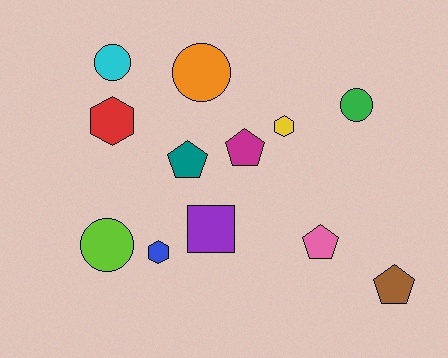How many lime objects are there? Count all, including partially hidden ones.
There is 1 lime object.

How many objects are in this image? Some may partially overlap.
There are 12 objects.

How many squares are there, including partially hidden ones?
There is 1 square.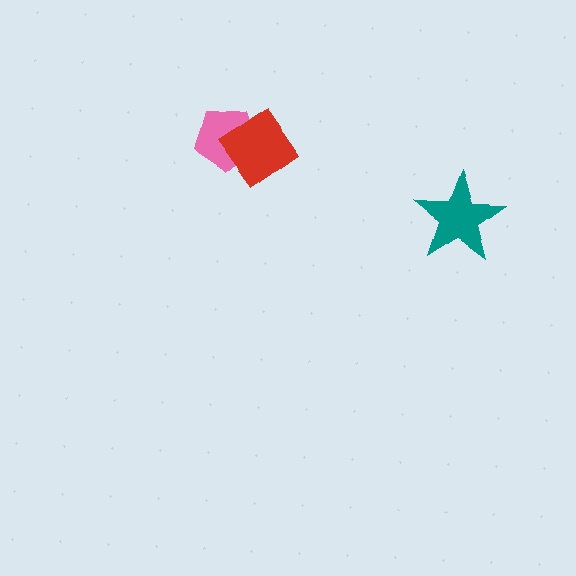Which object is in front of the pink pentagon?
The red diamond is in front of the pink pentagon.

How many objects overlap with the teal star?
0 objects overlap with the teal star.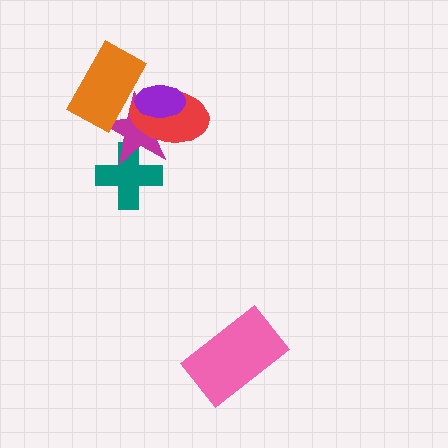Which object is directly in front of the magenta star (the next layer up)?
The orange rectangle is directly in front of the magenta star.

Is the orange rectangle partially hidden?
Yes, it is partially covered by another shape.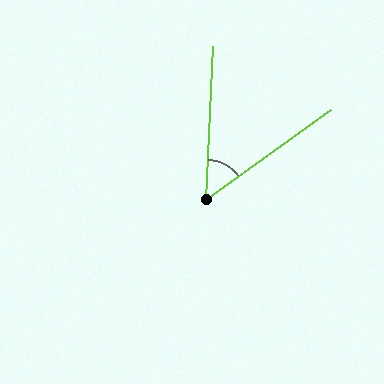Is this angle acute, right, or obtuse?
It is acute.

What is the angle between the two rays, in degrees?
Approximately 52 degrees.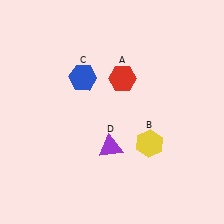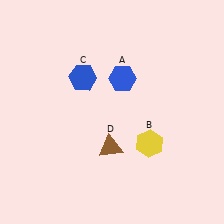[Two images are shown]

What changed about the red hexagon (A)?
In Image 1, A is red. In Image 2, it changed to blue.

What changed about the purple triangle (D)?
In Image 1, D is purple. In Image 2, it changed to brown.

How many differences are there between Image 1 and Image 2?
There are 2 differences between the two images.